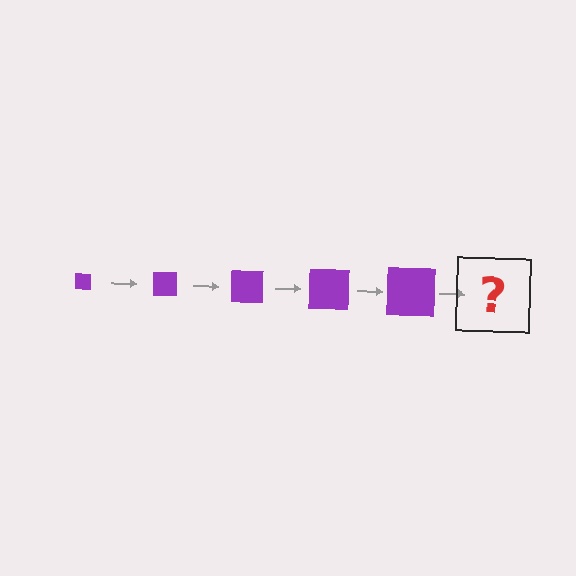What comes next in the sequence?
The next element should be a purple square, larger than the previous one.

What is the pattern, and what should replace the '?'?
The pattern is that the square gets progressively larger each step. The '?' should be a purple square, larger than the previous one.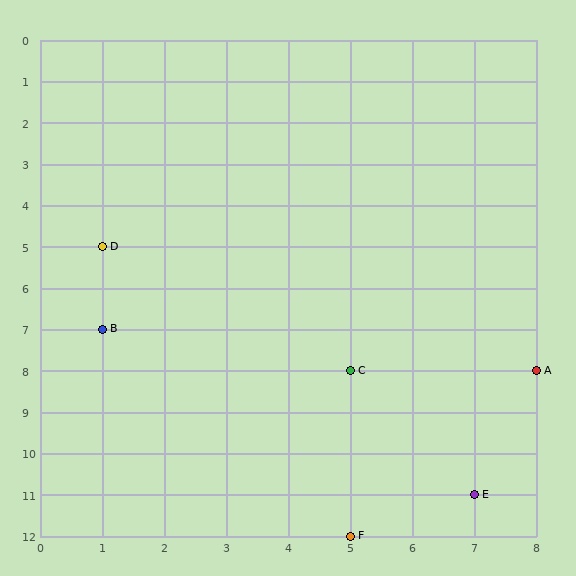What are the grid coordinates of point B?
Point B is at grid coordinates (1, 7).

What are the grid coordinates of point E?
Point E is at grid coordinates (7, 11).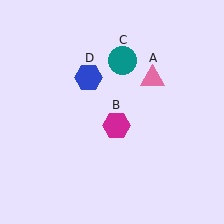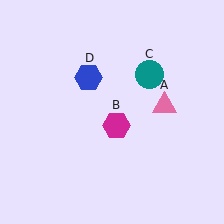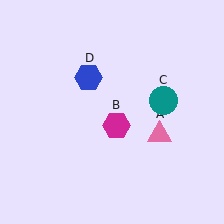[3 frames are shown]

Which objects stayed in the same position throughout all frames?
Magenta hexagon (object B) and blue hexagon (object D) remained stationary.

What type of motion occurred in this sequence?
The pink triangle (object A), teal circle (object C) rotated clockwise around the center of the scene.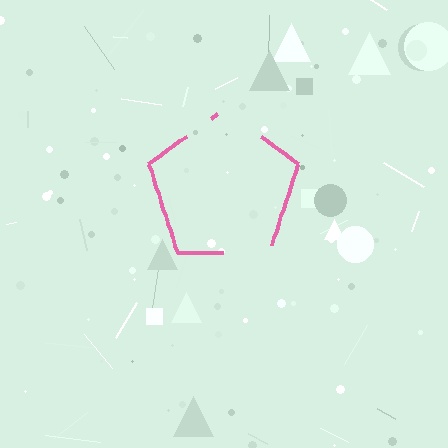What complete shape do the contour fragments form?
The contour fragments form a pentagon.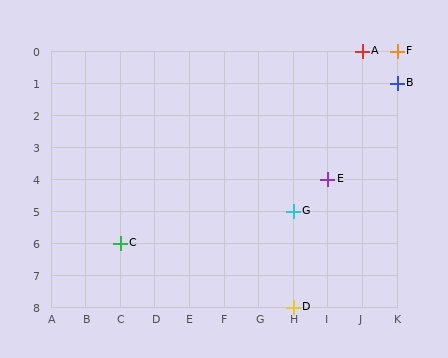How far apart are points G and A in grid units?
Points G and A are 2 columns and 5 rows apart (about 5.4 grid units diagonally).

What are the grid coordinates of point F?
Point F is at grid coordinates (K, 0).